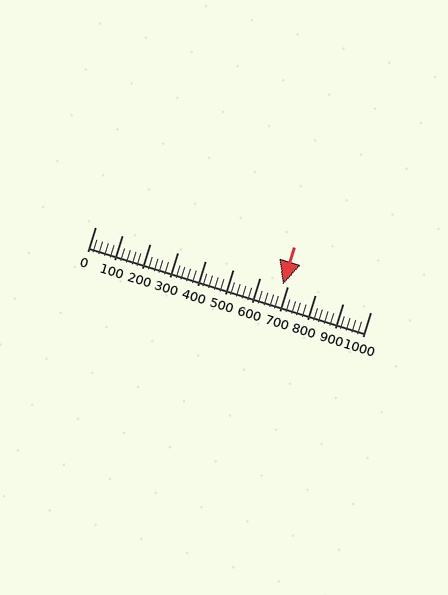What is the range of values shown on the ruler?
The ruler shows values from 0 to 1000.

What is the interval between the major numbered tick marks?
The major tick marks are spaced 100 units apart.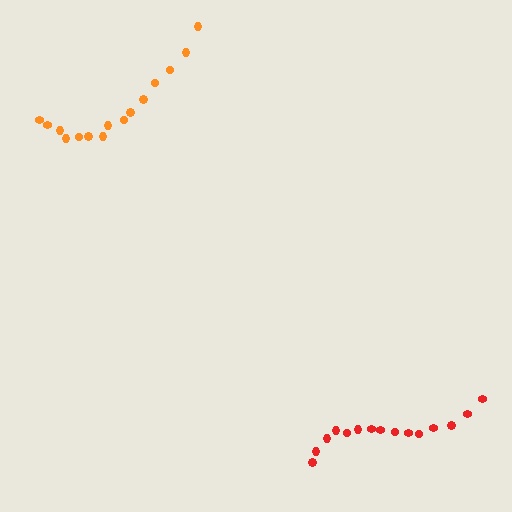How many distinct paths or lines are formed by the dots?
There are 2 distinct paths.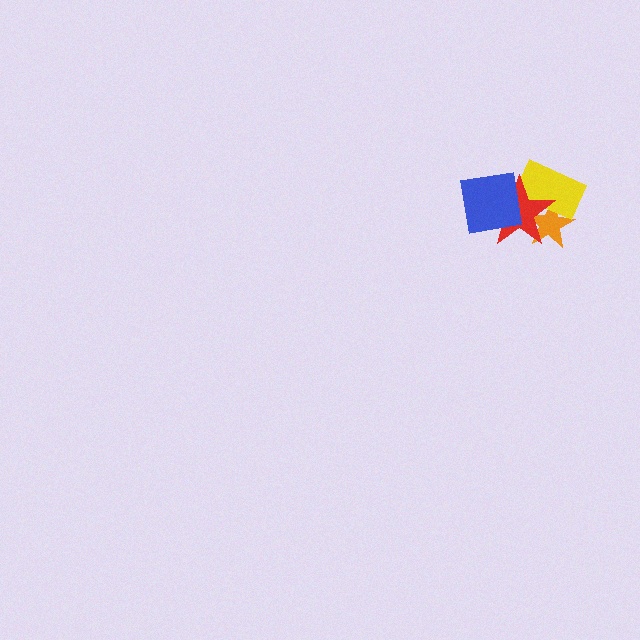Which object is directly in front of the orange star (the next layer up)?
The yellow rectangle is directly in front of the orange star.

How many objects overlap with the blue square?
2 objects overlap with the blue square.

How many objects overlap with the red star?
3 objects overlap with the red star.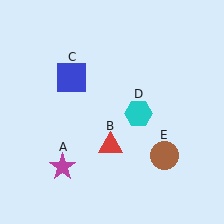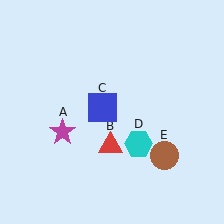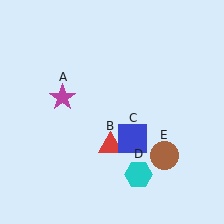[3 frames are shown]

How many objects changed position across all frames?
3 objects changed position: magenta star (object A), blue square (object C), cyan hexagon (object D).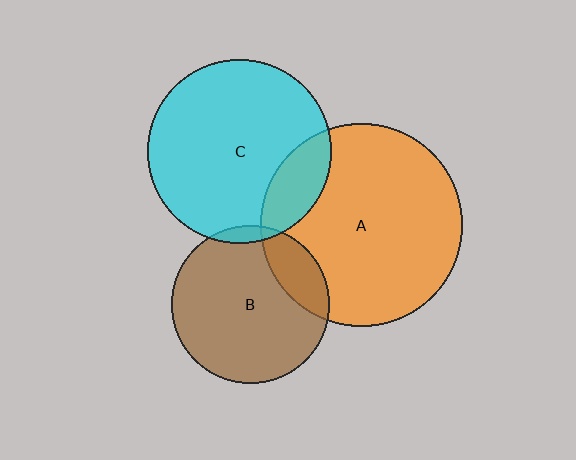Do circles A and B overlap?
Yes.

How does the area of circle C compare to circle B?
Approximately 1.4 times.